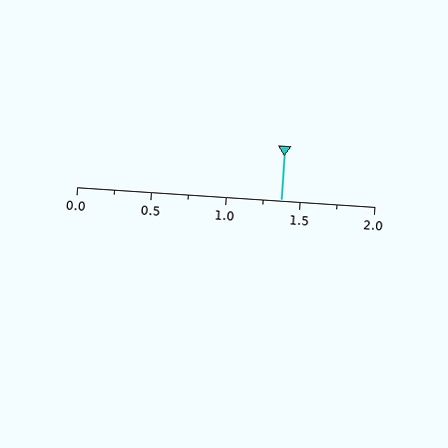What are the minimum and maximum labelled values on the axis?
The axis runs from 0.0 to 2.0.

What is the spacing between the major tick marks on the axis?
The major ticks are spaced 0.5 apart.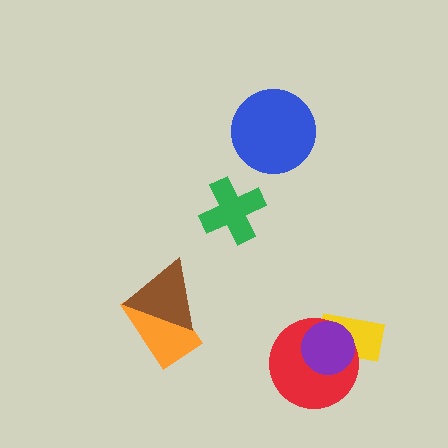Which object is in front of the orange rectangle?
The brown triangle is in front of the orange rectangle.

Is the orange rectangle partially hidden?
Yes, it is partially covered by another shape.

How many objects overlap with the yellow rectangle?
2 objects overlap with the yellow rectangle.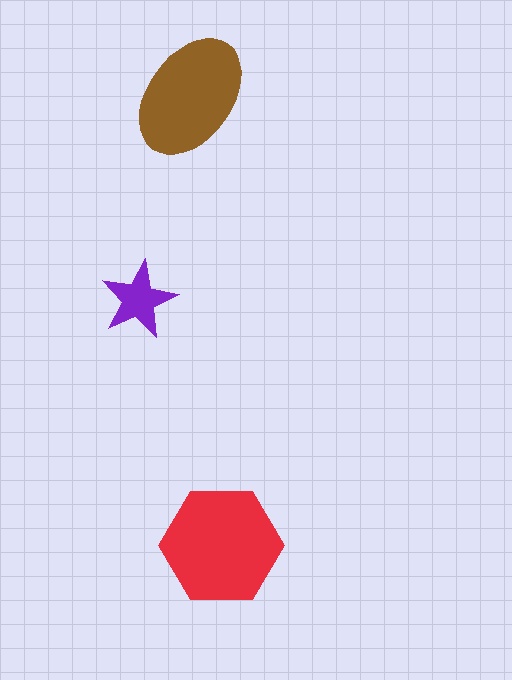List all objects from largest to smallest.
The red hexagon, the brown ellipse, the purple star.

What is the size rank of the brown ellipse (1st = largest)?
2nd.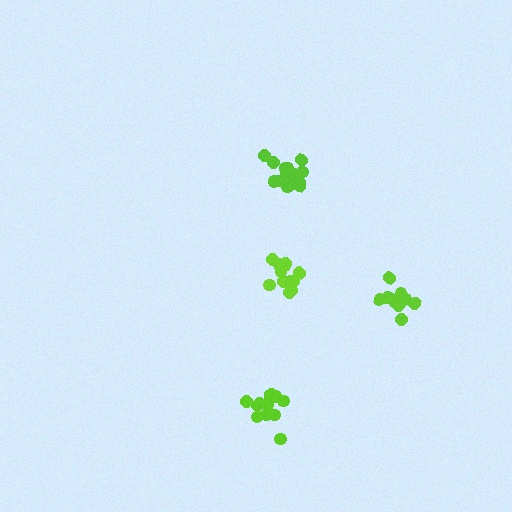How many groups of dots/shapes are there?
There are 4 groups.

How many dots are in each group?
Group 1: 11 dots, Group 2: 13 dots, Group 3: 17 dots, Group 4: 12 dots (53 total).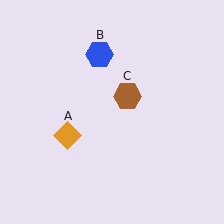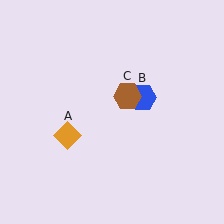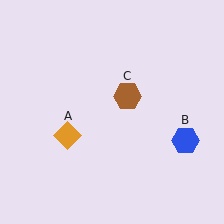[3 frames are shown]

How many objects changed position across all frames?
1 object changed position: blue hexagon (object B).